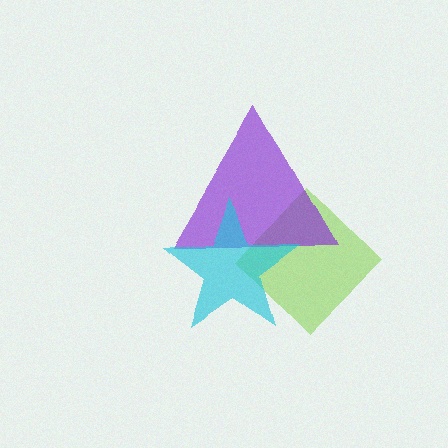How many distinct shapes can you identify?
There are 3 distinct shapes: a lime diamond, a purple triangle, a cyan star.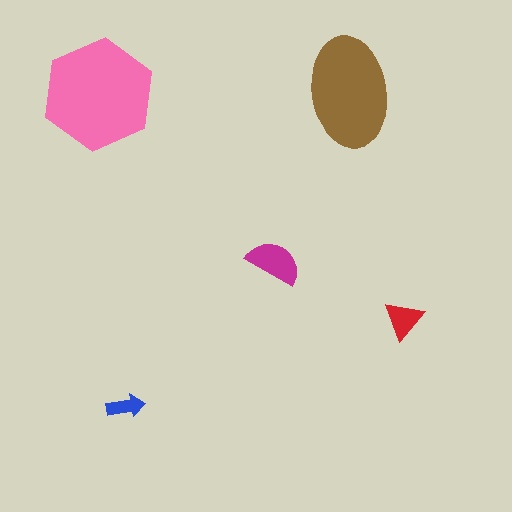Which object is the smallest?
The blue arrow.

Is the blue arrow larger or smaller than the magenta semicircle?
Smaller.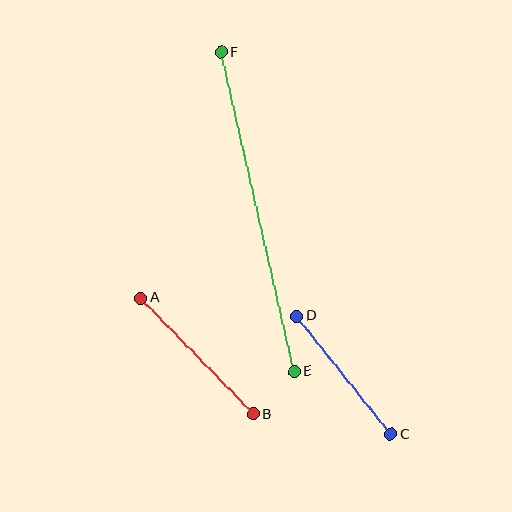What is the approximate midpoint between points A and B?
The midpoint is at approximately (197, 356) pixels.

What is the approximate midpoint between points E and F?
The midpoint is at approximately (258, 212) pixels.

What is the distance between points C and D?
The distance is approximately 151 pixels.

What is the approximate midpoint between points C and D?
The midpoint is at approximately (344, 375) pixels.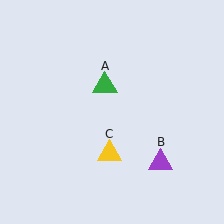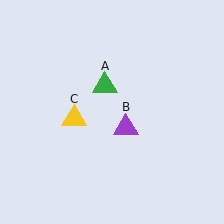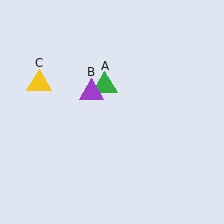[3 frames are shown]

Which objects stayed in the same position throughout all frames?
Green triangle (object A) remained stationary.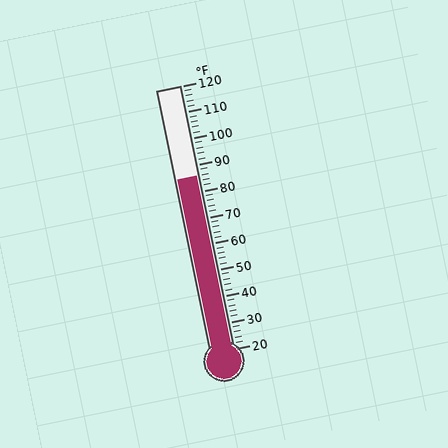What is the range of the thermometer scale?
The thermometer scale ranges from 20°F to 120°F.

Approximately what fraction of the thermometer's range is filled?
The thermometer is filled to approximately 65% of its range.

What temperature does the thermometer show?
The thermometer shows approximately 86°F.